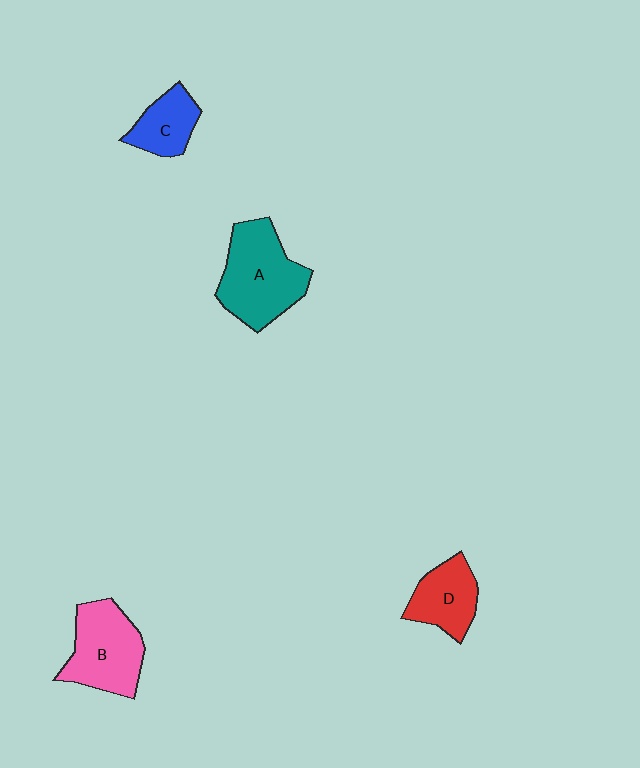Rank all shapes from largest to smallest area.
From largest to smallest: A (teal), B (pink), D (red), C (blue).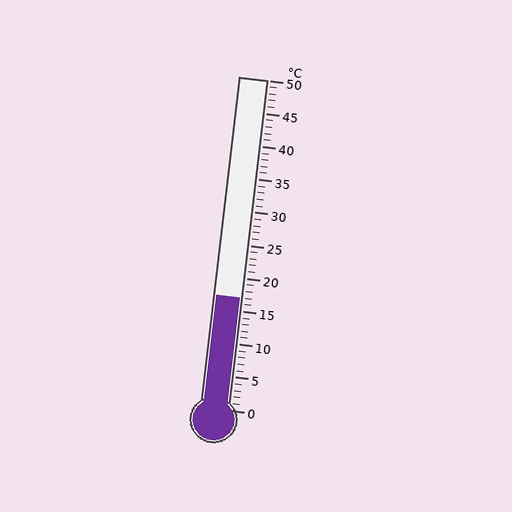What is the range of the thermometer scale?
The thermometer scale ranges from 0°C to 50°C.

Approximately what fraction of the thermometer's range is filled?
The thermometer is filled to approximately 35% of its range.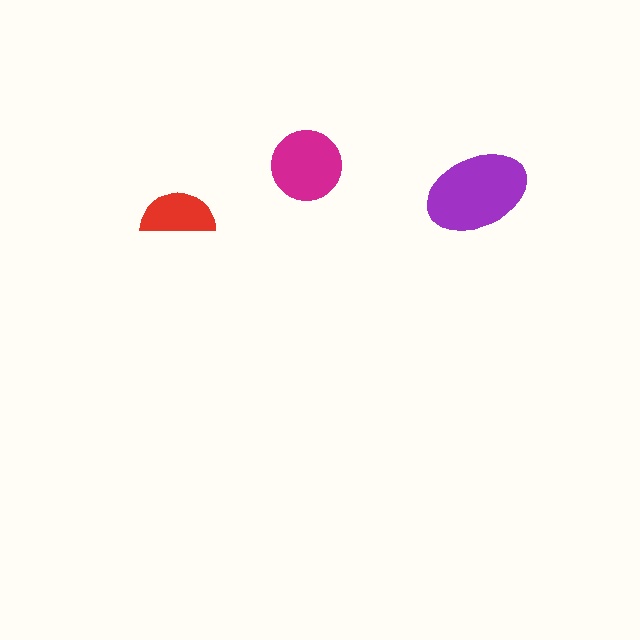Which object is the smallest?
The red semicircle.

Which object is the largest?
The purple ellipse.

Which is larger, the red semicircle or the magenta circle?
The magenta circle.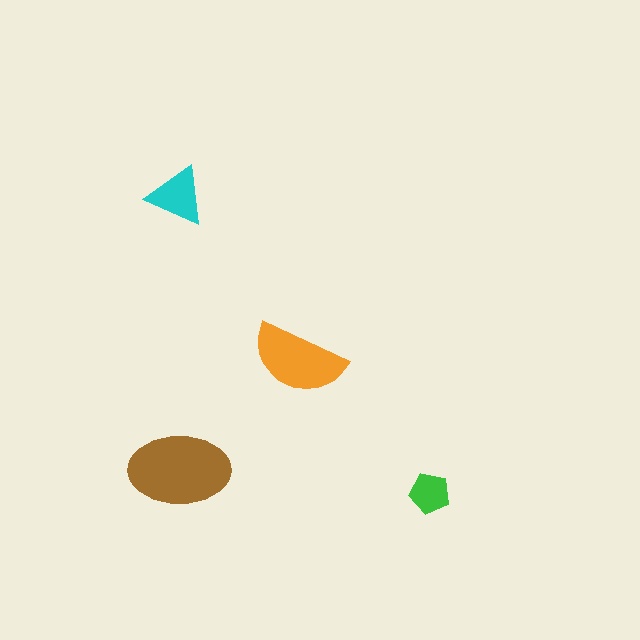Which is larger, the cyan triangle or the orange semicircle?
The orange semicircle.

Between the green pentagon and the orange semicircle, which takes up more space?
The orange semicircle.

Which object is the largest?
The brown ellipse.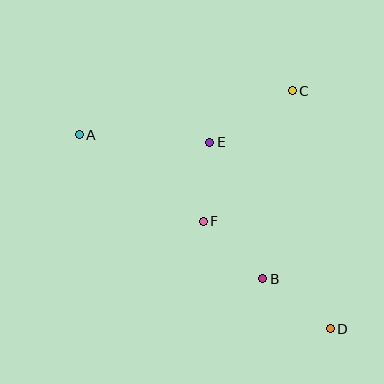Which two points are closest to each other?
Points E and F are closest to each other.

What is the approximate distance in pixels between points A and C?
The distance between A and C is approximately 217 pixels.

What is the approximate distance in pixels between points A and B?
The distance between A and B is approximately 233 pixels.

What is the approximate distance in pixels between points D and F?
The distance between D and F is approximately 166 pixels.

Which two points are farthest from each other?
Points A and D are farthest from each other.